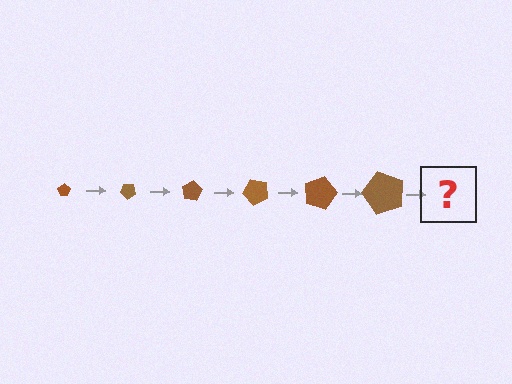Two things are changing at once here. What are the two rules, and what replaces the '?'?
The two rules are that the pentagon grows larger each step and it rotates 40 degrees each step. The '?' should be a pentagon, larger than the previous one and rotated 240 degrees from the start.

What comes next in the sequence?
The next element should be a pentagon, larger than the previous one and rotated 240 degrees from the start.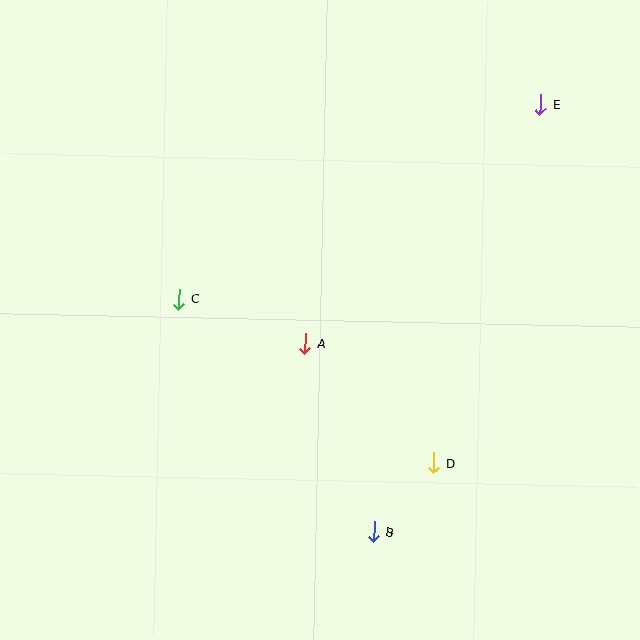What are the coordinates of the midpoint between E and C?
The midpoint between E and C is at (360, 202).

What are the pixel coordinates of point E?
Point E is at (541, 104).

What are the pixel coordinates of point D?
Point D is at (434, 463).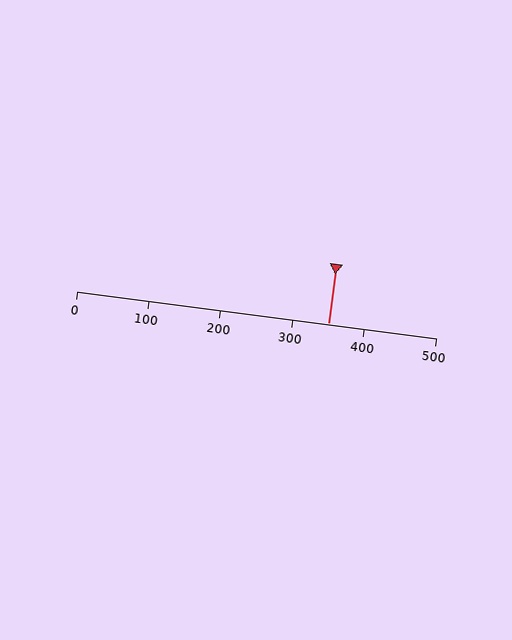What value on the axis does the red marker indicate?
The marker indicates approximately 350.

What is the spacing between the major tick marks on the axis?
The major ticks are spaced 100 apart.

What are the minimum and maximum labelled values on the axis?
The axis runs from 0 to 500.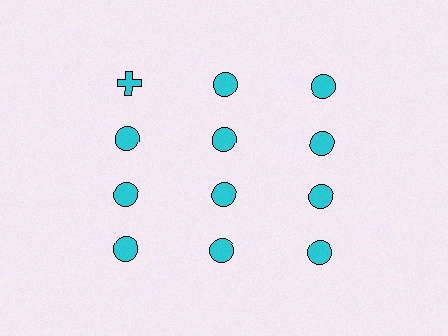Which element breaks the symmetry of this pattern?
The cyan cross in the top row, leftmost column breaks the symmetry. All other shapes are cyan circles.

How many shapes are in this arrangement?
There are 12 shapes arranged in a grid pattern.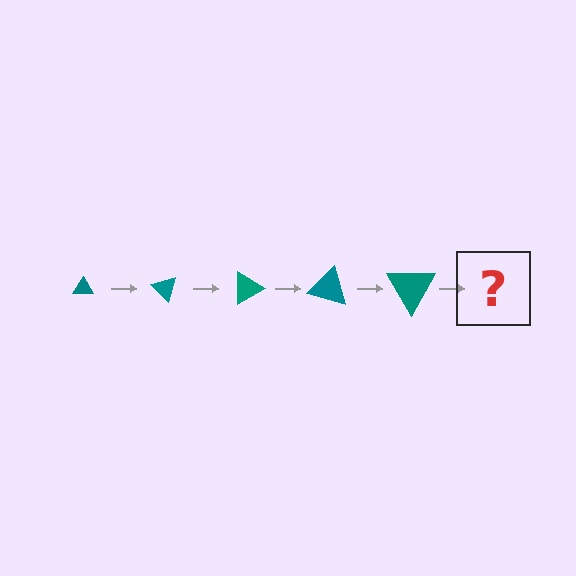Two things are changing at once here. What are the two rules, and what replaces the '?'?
The two rules are that the triangle grows larger each step and it rotates 45 degrees each step. The '?' should be a triangle, larger than the previous one and rotated 225 degrees from the start.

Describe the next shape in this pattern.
It should be a triangle, larger than the previous one and rotated 225 degrees from the start.